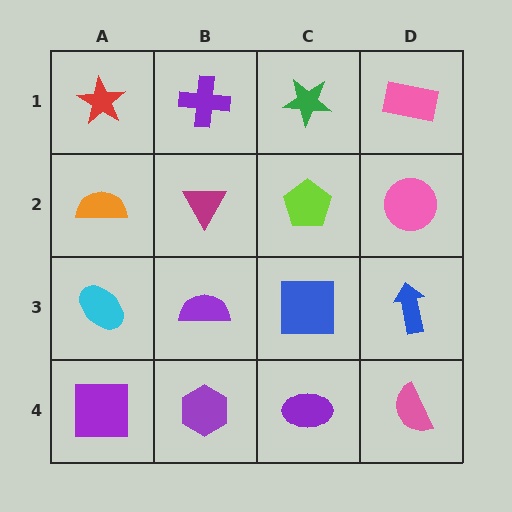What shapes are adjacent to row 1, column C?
A lime pentagon (row 2, column C), a purple cross (row 1, column B), a pink rectangle (row 1, column D).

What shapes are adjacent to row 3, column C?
A lime pentagon (row 2, column C), a purple ellipse (row 4, column C), a purple semicircle (row 3, column B), a blue arrow (row 3, column D).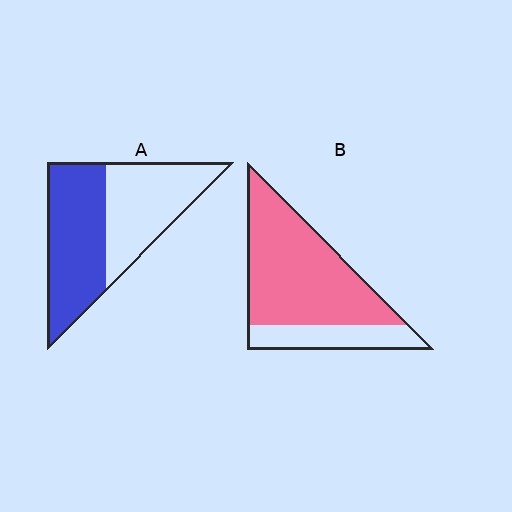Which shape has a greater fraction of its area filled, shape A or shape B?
Shape B.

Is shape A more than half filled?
Roughly half.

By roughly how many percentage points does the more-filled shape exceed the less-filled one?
By roughly 20 percentage points (B over A).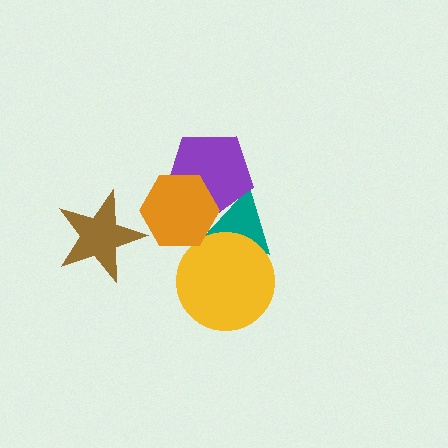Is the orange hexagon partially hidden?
No, no other shape covers it.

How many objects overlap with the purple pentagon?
2 objects overlap with the purple pentagon.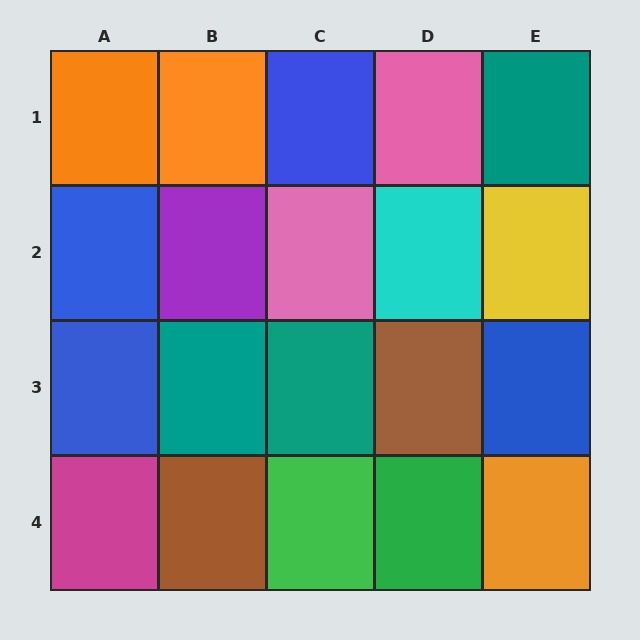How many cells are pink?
2 cells are pink.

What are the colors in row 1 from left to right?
Orange, orange, blue, pink, teal.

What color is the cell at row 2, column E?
Yellow.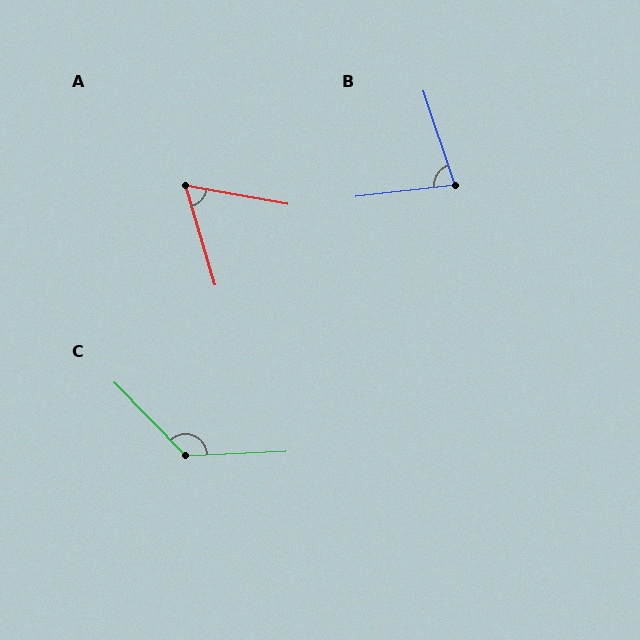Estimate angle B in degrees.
Approximately 78 degrees.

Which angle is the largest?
C, at approximately 131 degrees.